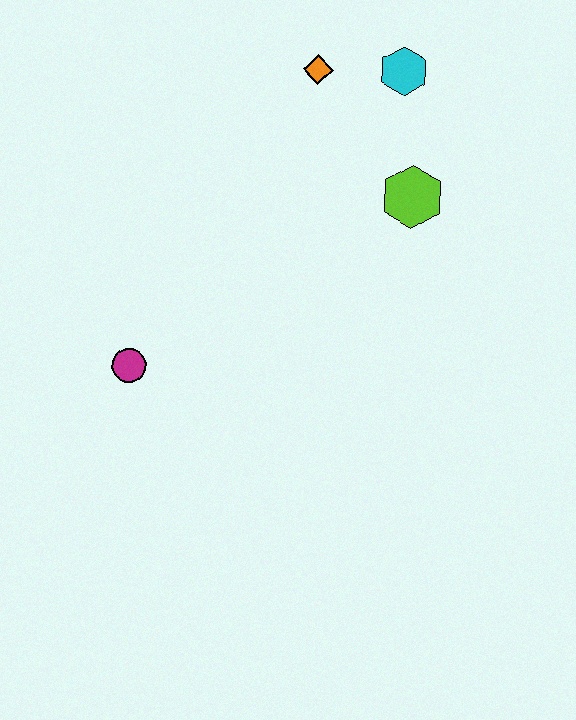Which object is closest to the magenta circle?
The lime hexagon is closest to the magenta circle.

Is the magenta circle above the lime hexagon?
No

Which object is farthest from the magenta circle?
The cyan hexagon is farthest from the magenta circle.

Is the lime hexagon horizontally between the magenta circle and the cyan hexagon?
No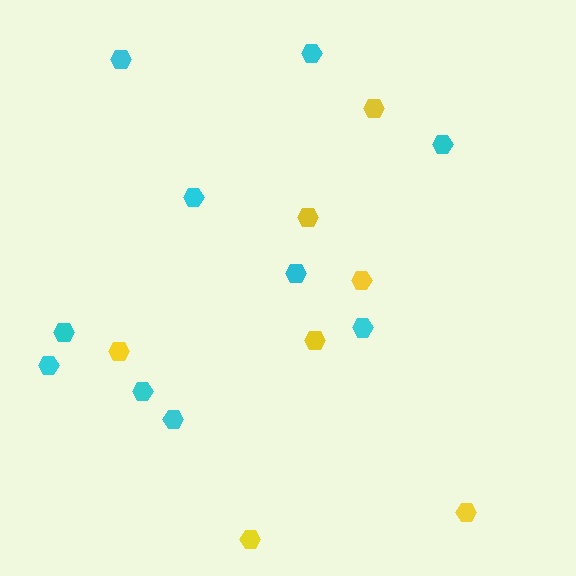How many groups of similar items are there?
There are 2 groups: one group of cyan hexagons (10) and one group of yellow hexagons (7).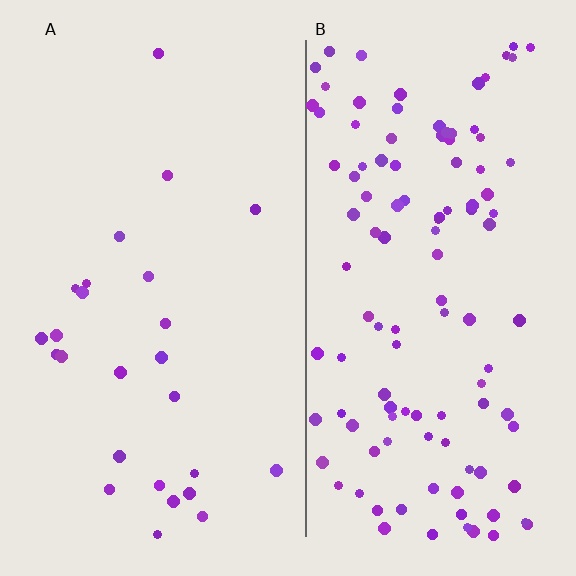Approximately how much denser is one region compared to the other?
Approximately 4.5× — region B over region A.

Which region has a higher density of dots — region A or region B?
B (the right).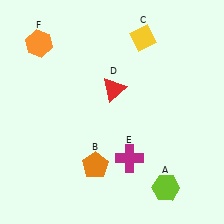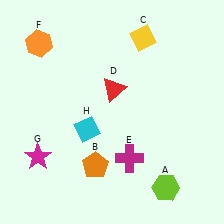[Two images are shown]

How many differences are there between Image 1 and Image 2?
There are 2 differences between the two images.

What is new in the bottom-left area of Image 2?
A magenta star (G) was added in the bottom-left area of Image 2.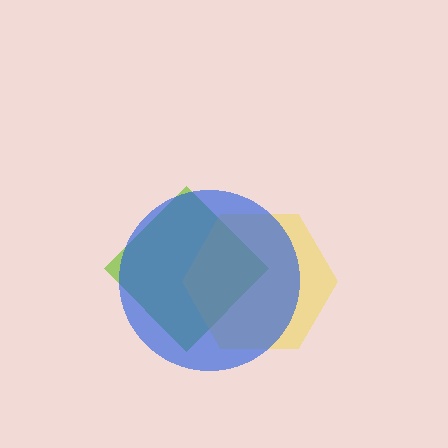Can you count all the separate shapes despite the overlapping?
Yes, there are 3 separate shapes.